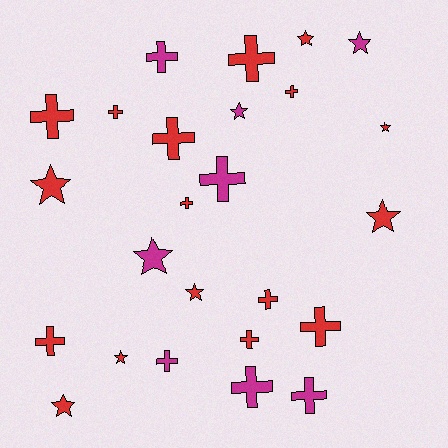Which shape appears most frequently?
Cross, with 15 objects.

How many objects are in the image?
There are 25 objects.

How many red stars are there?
There are 7 red stars.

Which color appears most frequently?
Red, with 17 objects.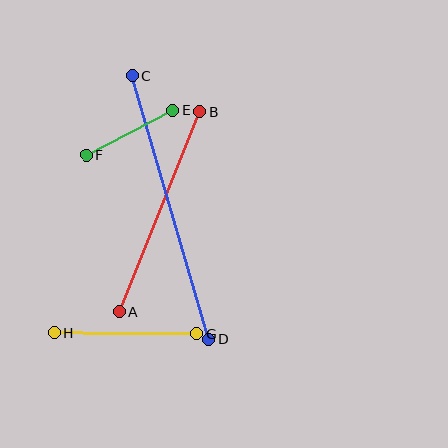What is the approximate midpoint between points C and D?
The midpoint is at approximately (170, 207) pixels.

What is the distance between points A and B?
The distance is approximately 216 pixels.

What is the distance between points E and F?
The distance is approximately 98 pixels.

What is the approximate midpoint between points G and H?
The midpoint is at approximately (125, 333) pixels.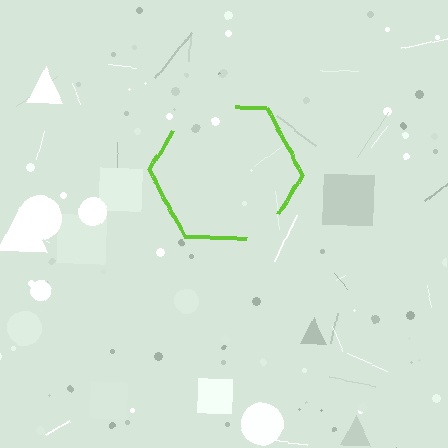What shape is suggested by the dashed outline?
The dashed outline suggests a hexagon.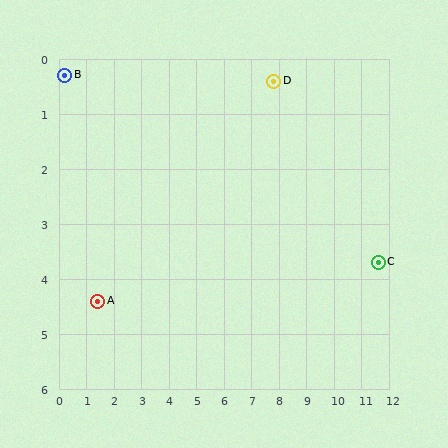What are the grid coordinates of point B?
Point B is at approximately (0.2, 0.3).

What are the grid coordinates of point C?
Point C is at approximately (11.6, 3.7).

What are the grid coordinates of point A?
Point A is at approximately (1.4, 4.4).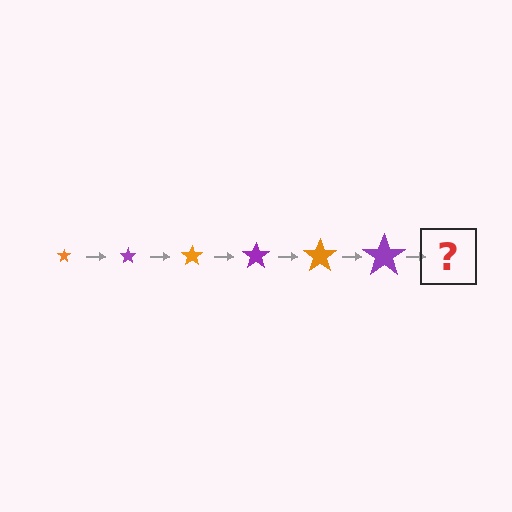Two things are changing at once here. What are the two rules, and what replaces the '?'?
The two rules are that the star grows larger each step and the color cycles through orange and purple. The '?' should be an orange star, larger than the previous one.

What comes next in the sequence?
The next element should be an orange star, larger than the previous one.